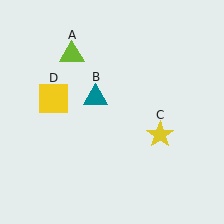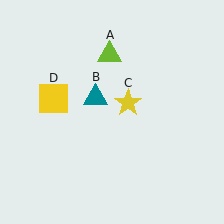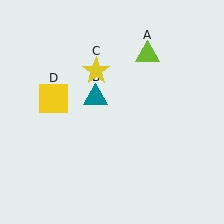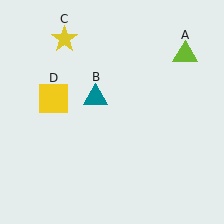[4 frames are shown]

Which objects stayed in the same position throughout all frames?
Teal triangle (object B) and yellow square (object D) remained stationary.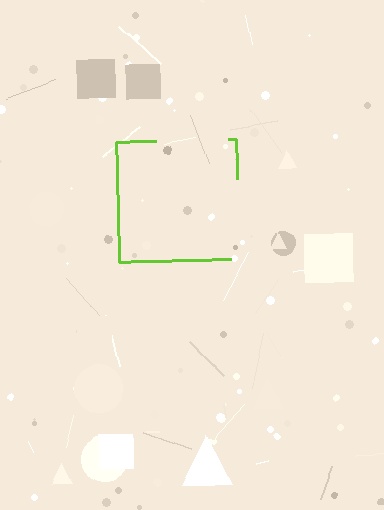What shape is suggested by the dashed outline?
The dashed outline suggests a square.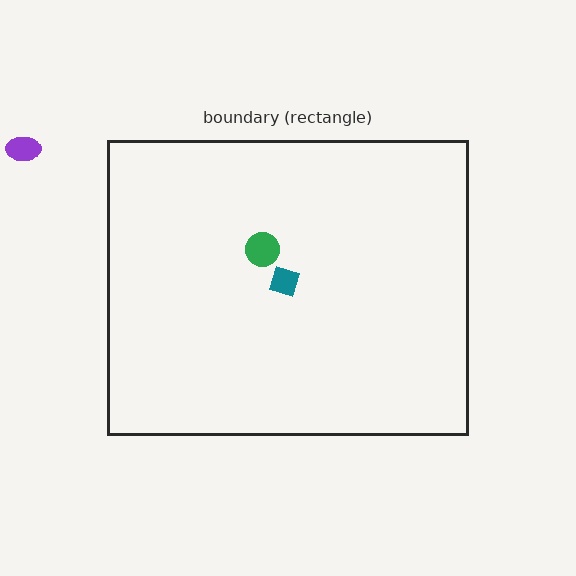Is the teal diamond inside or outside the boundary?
Inside.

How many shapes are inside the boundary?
2 inside, 1 outside.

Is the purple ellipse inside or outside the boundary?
Outside.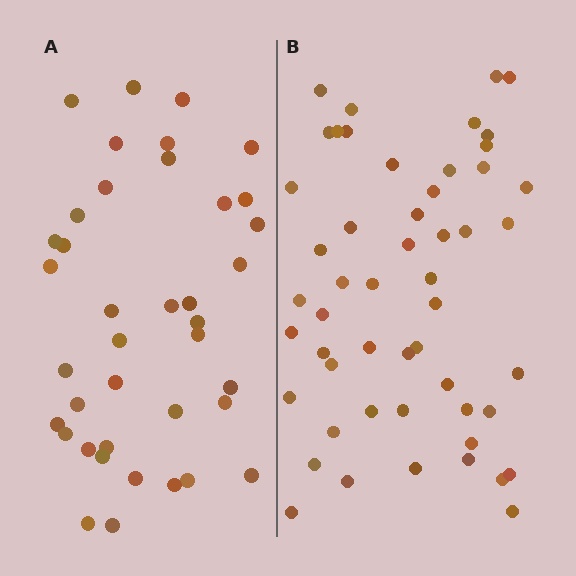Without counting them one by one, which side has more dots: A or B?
Region B (the right region) has more dots.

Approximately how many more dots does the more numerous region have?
Region B has approximately 15 more dots than region A.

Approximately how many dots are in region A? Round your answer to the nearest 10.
About 40 dots. (The exact count is 39, which rounds to 40.)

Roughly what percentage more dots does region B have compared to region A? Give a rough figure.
About 35% more.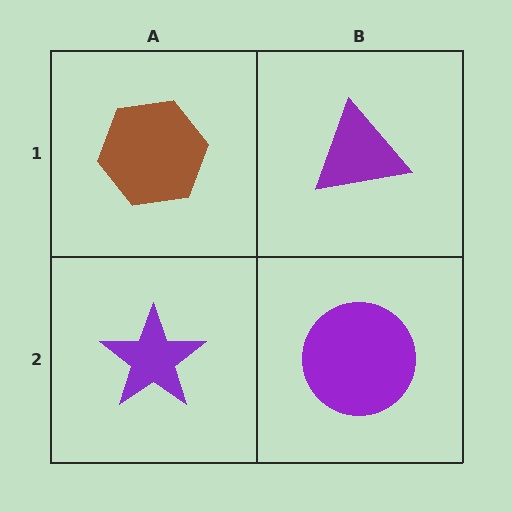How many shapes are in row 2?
2 shapes.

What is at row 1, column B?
A purple triangle.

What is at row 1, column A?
A brown hexagon.